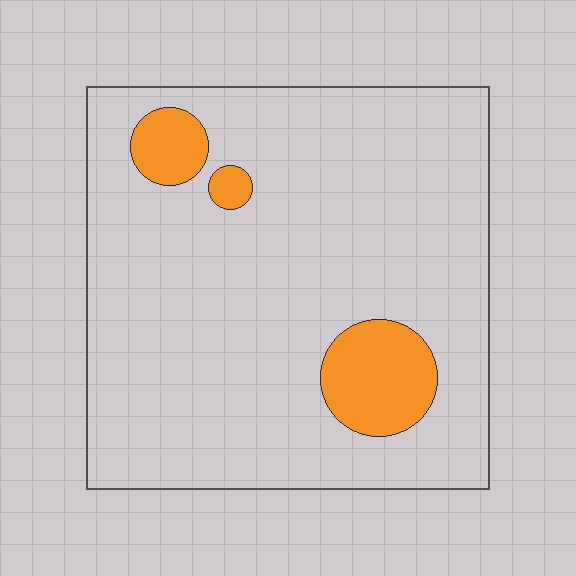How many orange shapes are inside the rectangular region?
3.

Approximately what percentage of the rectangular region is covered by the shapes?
Approximately 10%.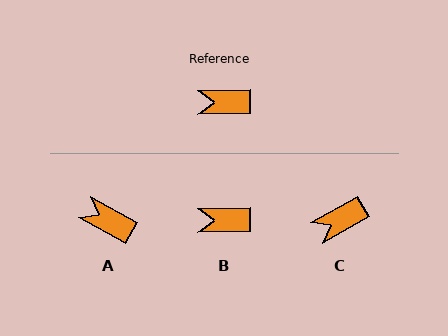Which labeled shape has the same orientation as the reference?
B.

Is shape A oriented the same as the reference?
No, it is off by about 30 degrees.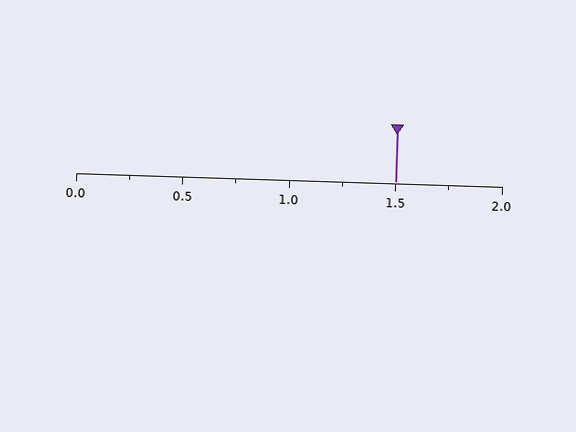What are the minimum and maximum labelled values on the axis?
The axis runs from 0.0 to 2.0.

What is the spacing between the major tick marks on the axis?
The major ticks are spaced 0.5 apart.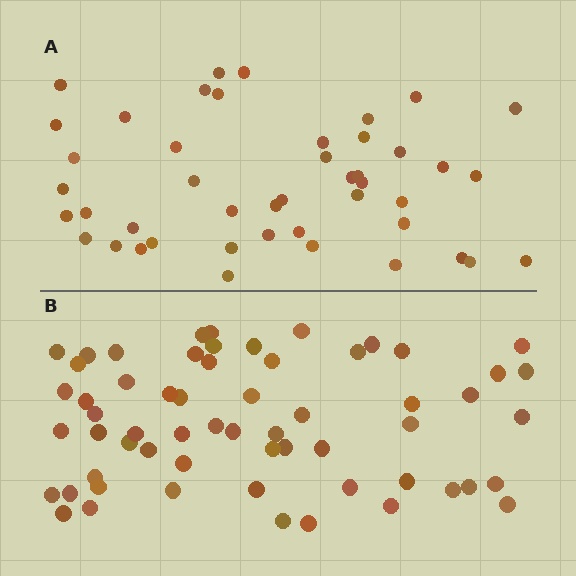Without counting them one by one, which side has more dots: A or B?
Region B (the bottom region) has more dots.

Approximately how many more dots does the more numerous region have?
Region B has approximately 15 more dots than region A.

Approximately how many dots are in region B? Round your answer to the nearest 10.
About 60 dots.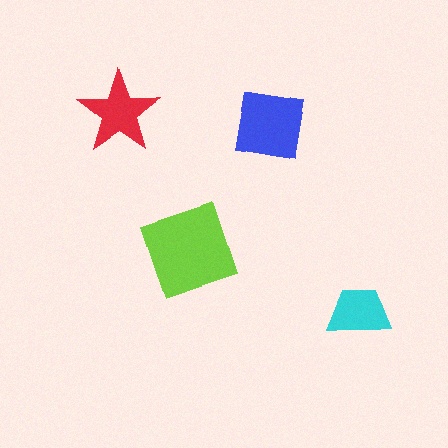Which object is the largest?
The lime square.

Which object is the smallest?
The cyan trapezoid.